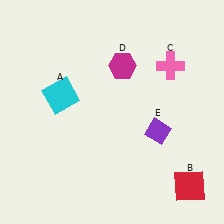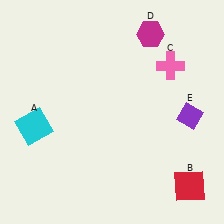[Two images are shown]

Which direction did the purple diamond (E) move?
The purple diamond (E) moved right.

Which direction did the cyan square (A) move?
The cyan square (A) moved down.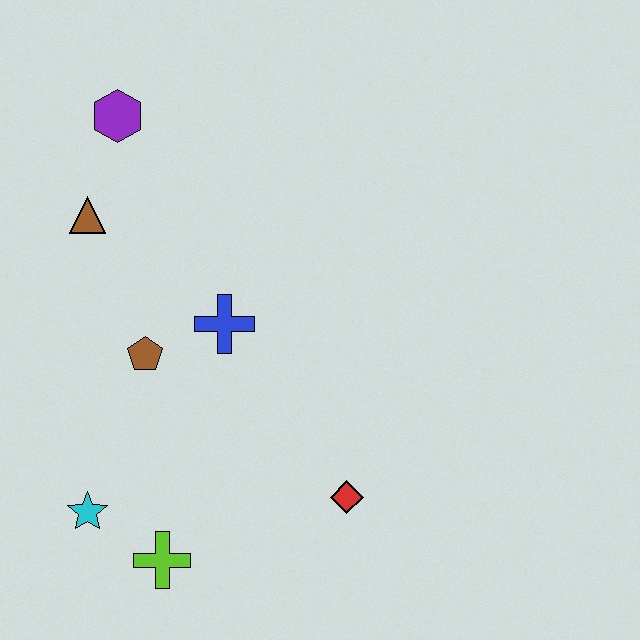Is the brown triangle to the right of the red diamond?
No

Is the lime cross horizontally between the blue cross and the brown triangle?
Yes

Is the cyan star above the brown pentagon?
No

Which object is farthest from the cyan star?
The purple hexagon is farthest from the cyan star.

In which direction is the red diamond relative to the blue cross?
The red diamond is below the blue cross.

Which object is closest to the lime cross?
The cyan star is closest to the lime cross.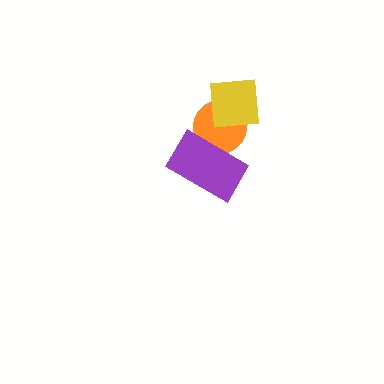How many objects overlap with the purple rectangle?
1 object overlaps with the purple rectangle.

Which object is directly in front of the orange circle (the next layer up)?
The purple rectangle is directly in front of the orange circle.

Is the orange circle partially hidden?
Yes, it is partially covered by another shape.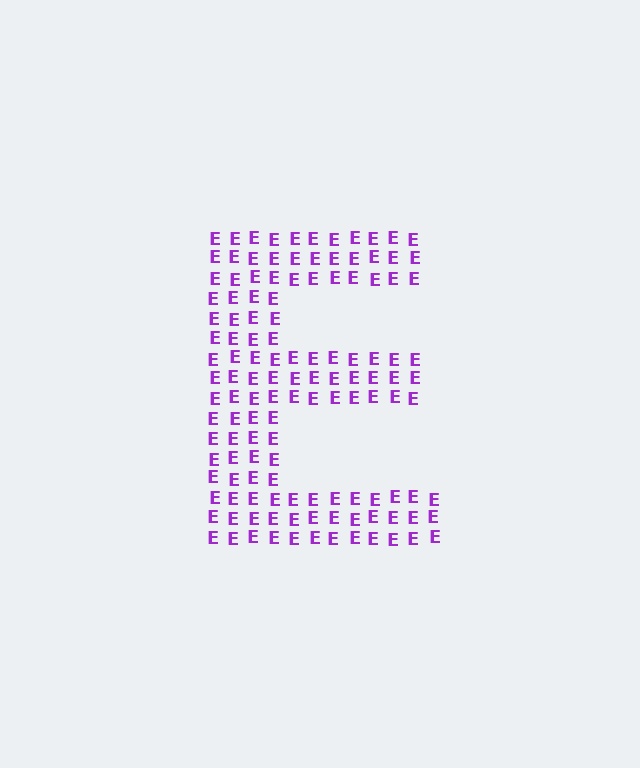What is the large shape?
The large shape is the letter E.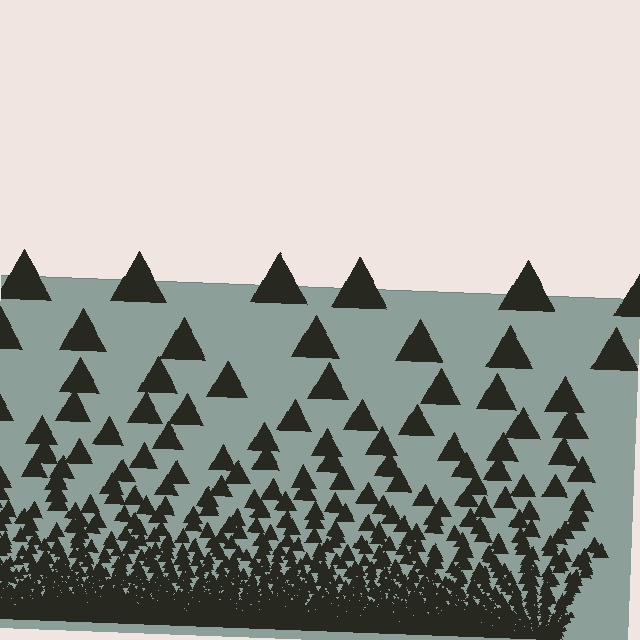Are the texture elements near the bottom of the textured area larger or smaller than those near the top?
Smaller. The gradient is inverted — elements near the bottom are smaller and denser.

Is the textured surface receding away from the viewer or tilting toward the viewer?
The surface appears to tilt toward the viewer. Texture elements get larger and sparser toward the top.